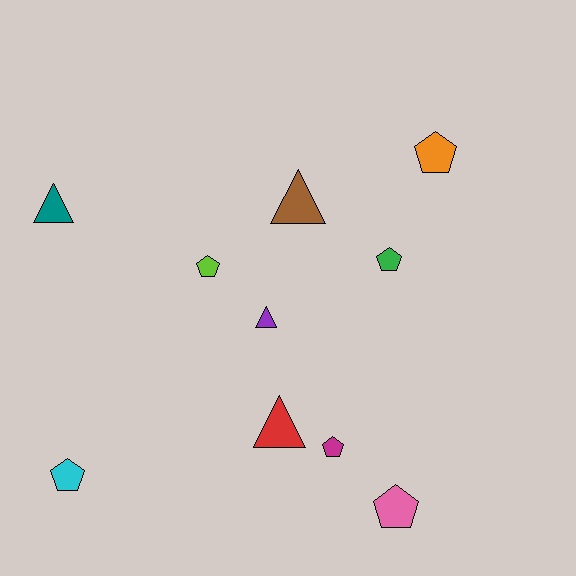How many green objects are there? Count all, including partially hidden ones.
There is 1 green object.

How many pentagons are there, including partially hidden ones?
There are 6 pentagons.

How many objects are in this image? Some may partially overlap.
There are 10 objects.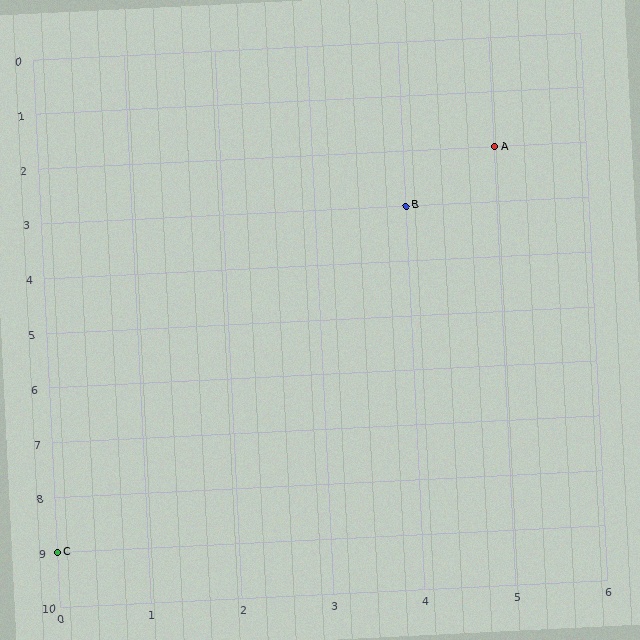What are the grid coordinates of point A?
Point A is at grid coordinates (5, 2).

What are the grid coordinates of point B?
Point B is at grid coordinates (4, 3).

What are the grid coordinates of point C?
Point C is at grid coordinates (0, 9).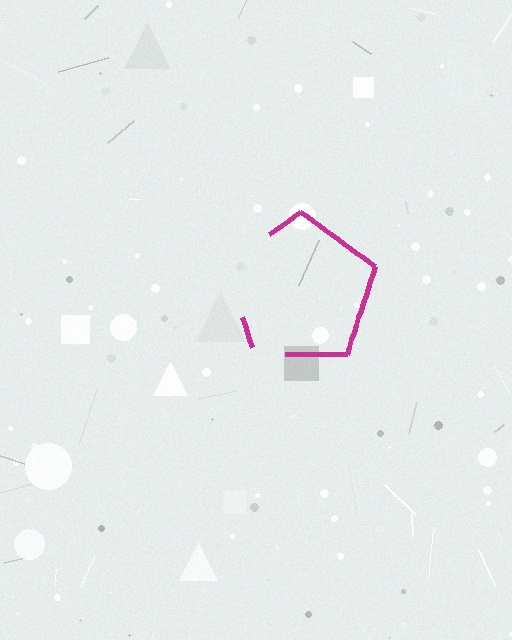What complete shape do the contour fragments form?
The contour fragments form a pentagon.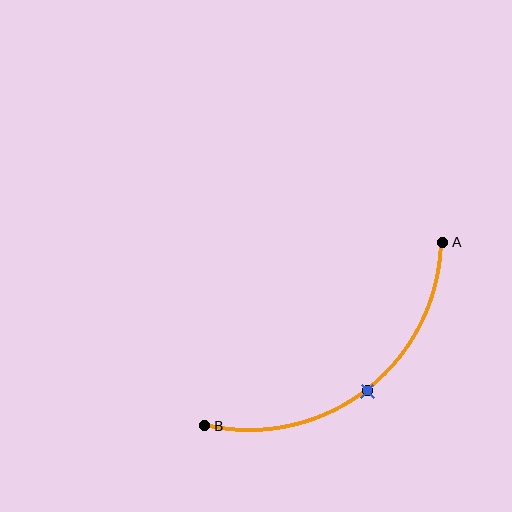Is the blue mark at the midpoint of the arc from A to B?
Yes. The blue mark lies on the arc at equal arc-length from both A and B — it is the arc midpoint.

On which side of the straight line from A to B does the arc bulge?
The arc bulges below and to the right of the straight line connecting A and B.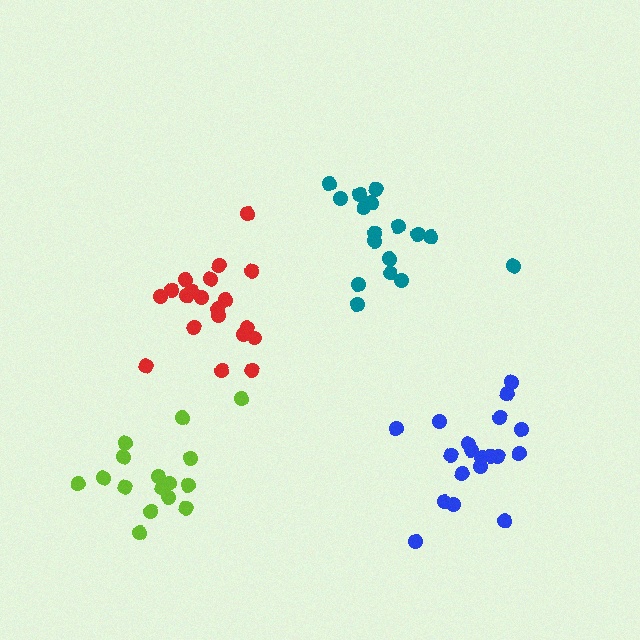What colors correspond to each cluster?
The clusters are colored: blue, red, teal, lime.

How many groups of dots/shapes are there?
There are 4 groups.